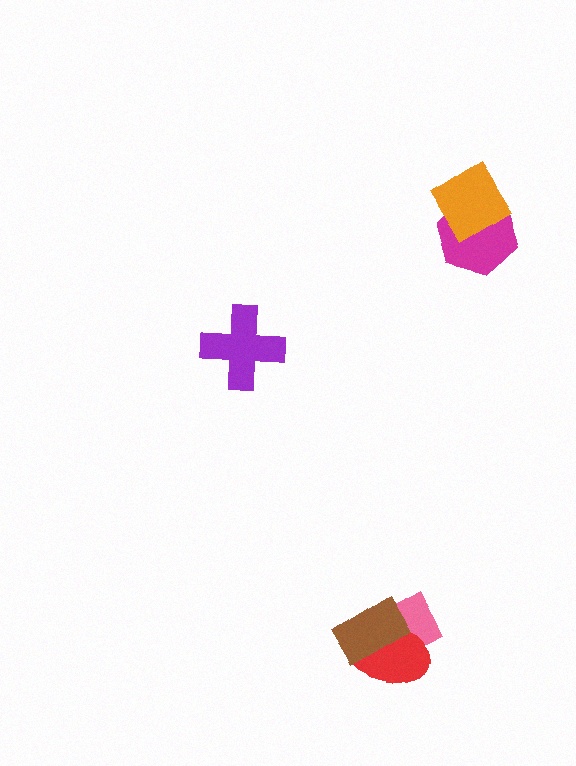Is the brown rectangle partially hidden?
No, no other shape covers it.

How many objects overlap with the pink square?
2 objects overlap with the pink square.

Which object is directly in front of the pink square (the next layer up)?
The red ellipse is directly in front of the pink square.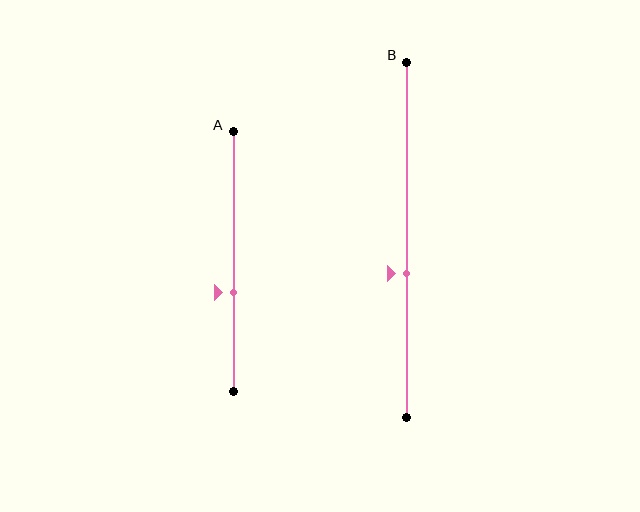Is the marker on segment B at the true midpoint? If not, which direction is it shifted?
No, the marker on segment B is shifted downward by about 9% of the segment length.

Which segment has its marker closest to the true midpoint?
Segment B has its marker closest to the true midpoint.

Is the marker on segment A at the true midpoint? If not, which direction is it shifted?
No, the marker on segment A is shifted downward by about 12% of the segment length.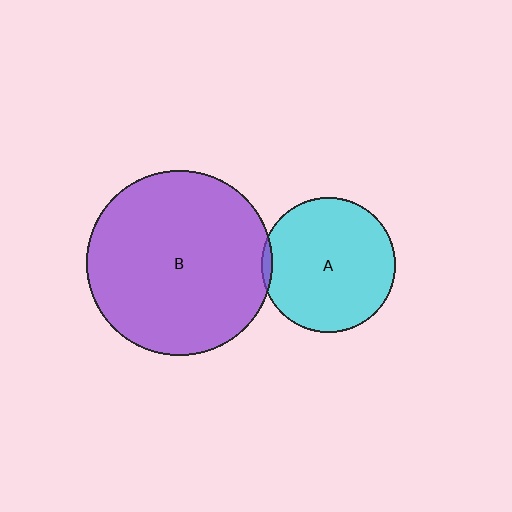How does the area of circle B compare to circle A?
Approximately 1.9 times.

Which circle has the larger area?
Circle B (purple).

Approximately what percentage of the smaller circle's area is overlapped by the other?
Approximately 5%.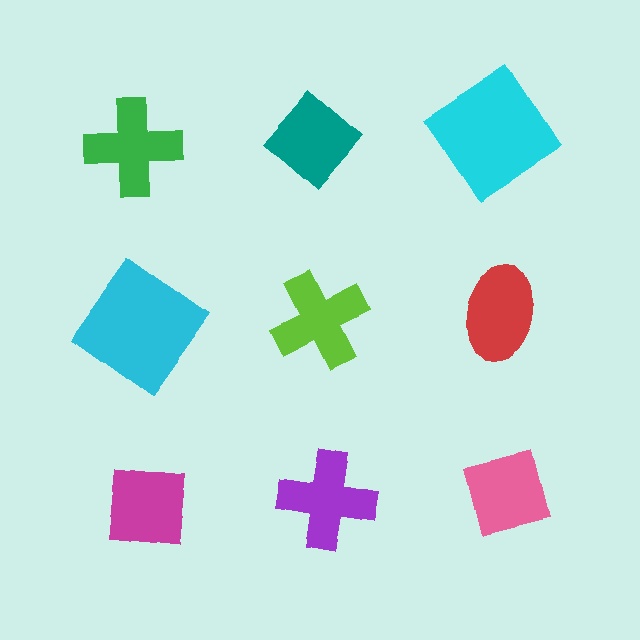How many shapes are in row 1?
3 shapes.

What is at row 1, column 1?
A green cross.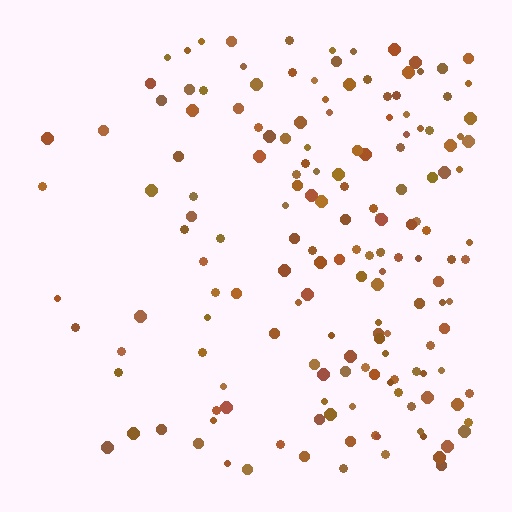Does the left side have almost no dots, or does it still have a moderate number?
Still a moderate number, just noticeably fewer than the right.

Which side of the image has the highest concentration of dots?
The right.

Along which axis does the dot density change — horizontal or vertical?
Horizontal.